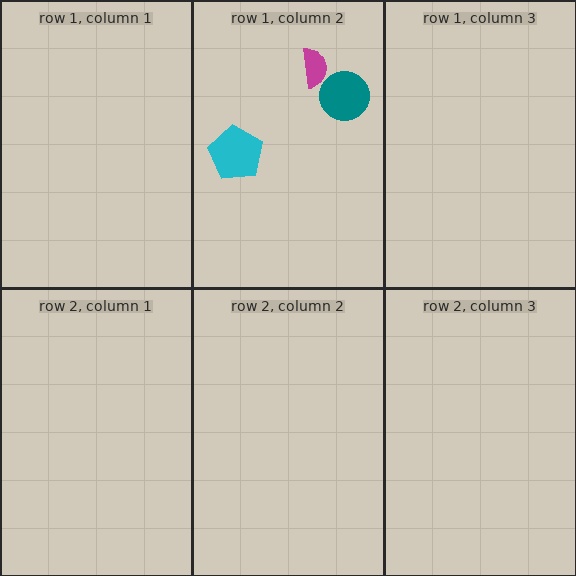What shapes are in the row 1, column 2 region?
The cyan pentagon, the teal circle, the magenta semicircle.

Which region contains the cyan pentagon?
The row 1, column 2 region.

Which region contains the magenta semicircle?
The row 1, column 2 region.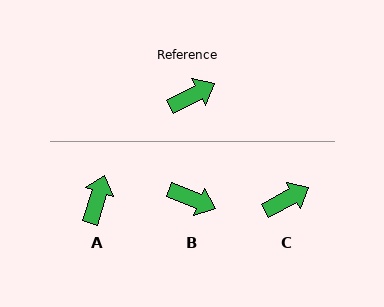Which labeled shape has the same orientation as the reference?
C.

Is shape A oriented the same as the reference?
No, it is off by about 45 degrees.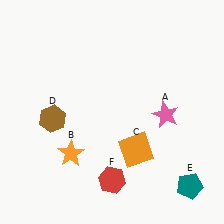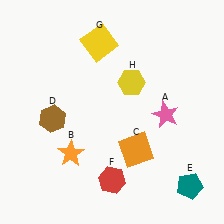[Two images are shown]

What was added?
A yellow square (G), a yellow hexagon (H) were added in Image 2.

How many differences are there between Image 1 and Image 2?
There are 2 differences between the two images.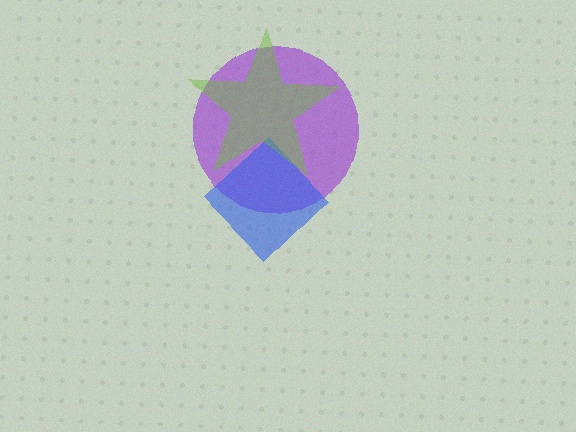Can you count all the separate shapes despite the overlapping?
Yes, there are 3 separate shapes.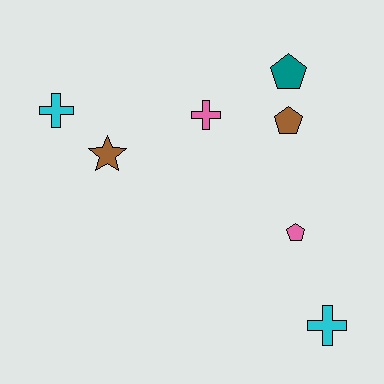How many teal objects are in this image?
There is 1 teal object.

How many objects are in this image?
There are 7 objects.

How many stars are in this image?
There is 1 star.